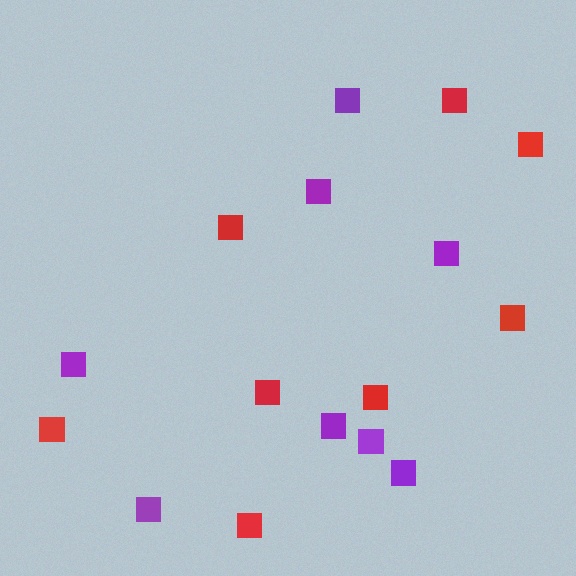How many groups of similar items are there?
There are 2 groups: one group of red squares (8) and one group of purple squares (8).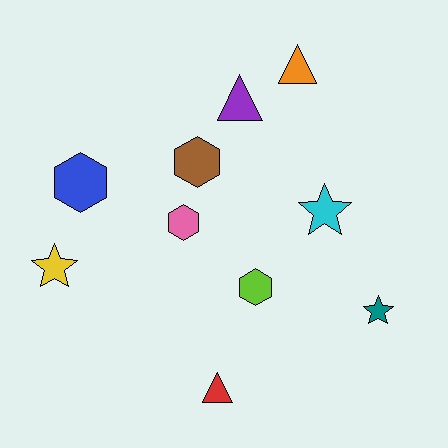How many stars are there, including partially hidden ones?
There are 3 stars.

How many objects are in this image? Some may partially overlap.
There are 10 objects.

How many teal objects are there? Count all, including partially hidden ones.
There is 1 teal object.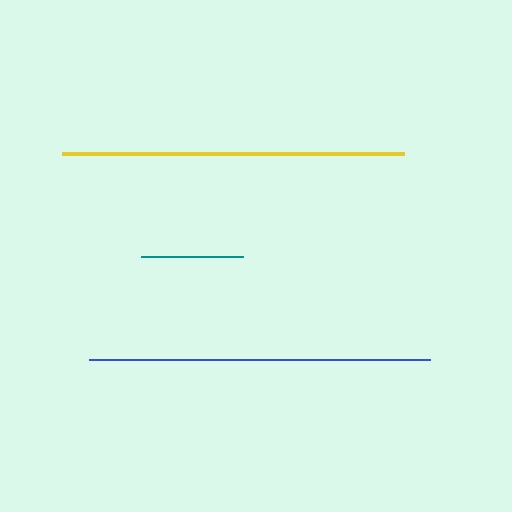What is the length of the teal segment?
The teal segment is approximately 102 pixels long.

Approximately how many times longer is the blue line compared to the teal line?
The blue line is approximately 3.4 times the length of the teal line.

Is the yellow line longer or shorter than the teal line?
The yellow line is longer than the teal line.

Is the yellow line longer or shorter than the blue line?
The yellow line is longer than the blue line.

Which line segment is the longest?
The yellow line is the longest at approximately 342 pixels.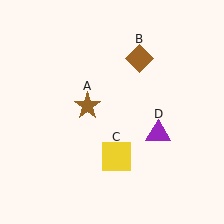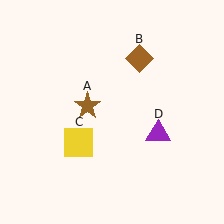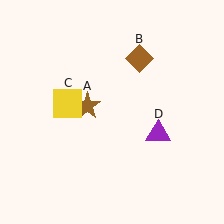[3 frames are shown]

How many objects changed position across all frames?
1 object changed position: yellow square (object C).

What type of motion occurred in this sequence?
The yellow square (object C) rotated clockwise around the center of the scene.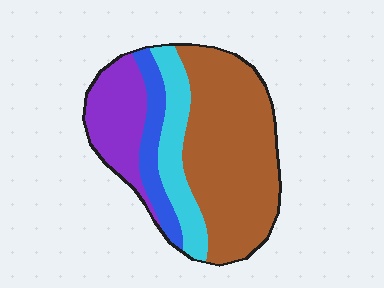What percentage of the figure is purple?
Purple takes up between a sixth and a third of the figure.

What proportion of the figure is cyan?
Cyan takes up about one sixth (1/6) of the figure.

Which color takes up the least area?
Blue, at roughly 10%.